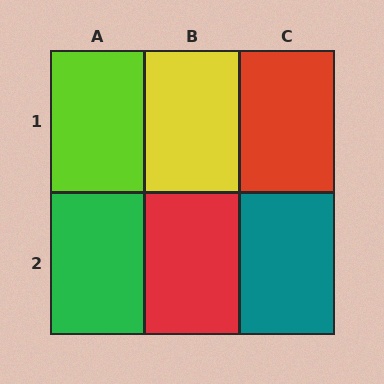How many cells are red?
2 cells are red.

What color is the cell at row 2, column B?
Red.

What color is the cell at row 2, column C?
Teal.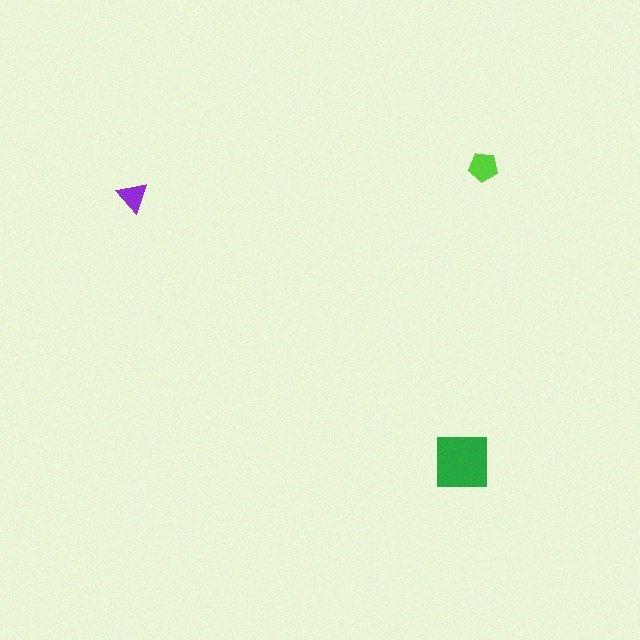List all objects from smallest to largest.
The purple triangle, the lime pentagon, the green square.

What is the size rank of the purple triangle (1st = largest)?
3rd.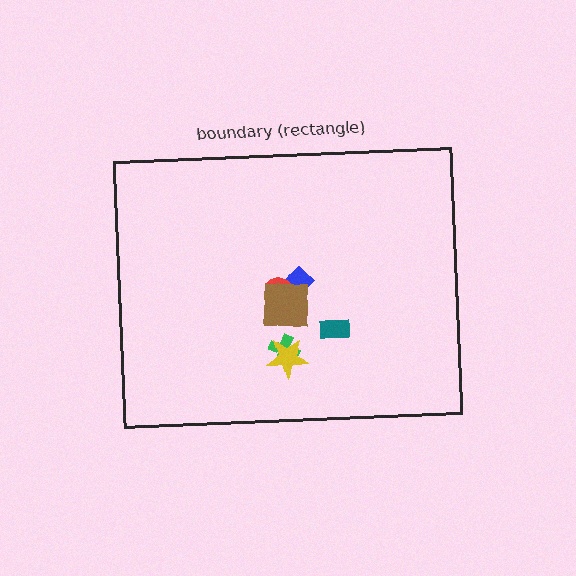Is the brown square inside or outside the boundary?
Inside.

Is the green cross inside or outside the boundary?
Inside.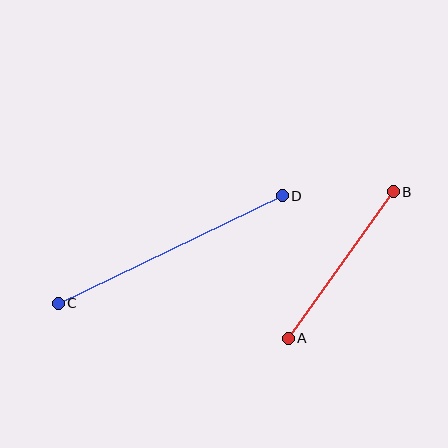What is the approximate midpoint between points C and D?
The midpoint is at approximately (170, 249) pixels.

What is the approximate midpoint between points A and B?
The midpoint is at approximately (341, 265) pixels.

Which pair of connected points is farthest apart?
Points C and D are farthest apart.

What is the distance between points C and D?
The distance is approximately 248 pixels.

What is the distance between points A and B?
The distance is approximately 180 pixels.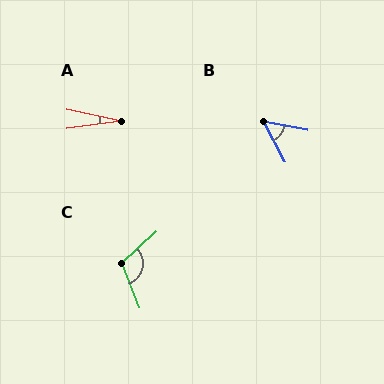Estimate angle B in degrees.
Approximately 52 degrees.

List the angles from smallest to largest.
A (20°), B (52°), C (111°).